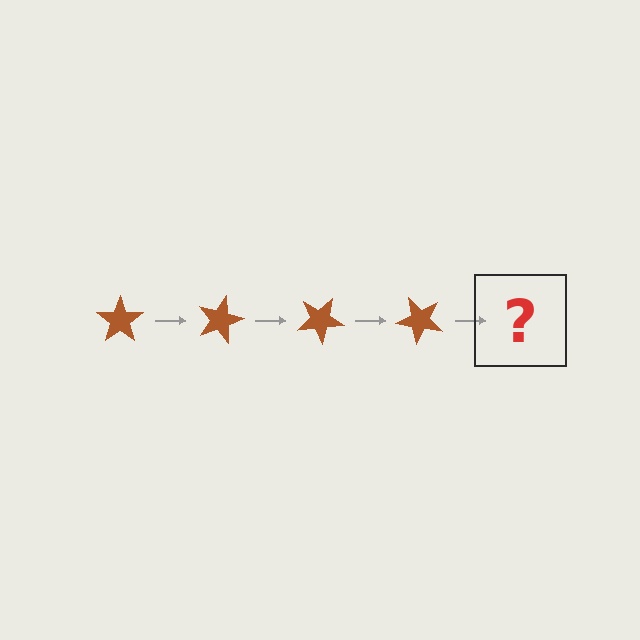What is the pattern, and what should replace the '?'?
The pattern is that the star rotates 15 degrees each step. The '?' should be a brown star rotated 60 degrees.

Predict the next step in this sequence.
The next step is a brown star rotated 60 degrees.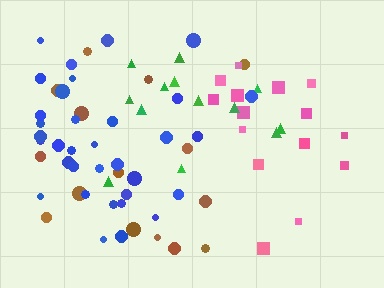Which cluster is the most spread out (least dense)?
Brown.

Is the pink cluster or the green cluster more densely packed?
Pink.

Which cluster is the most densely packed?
Blue.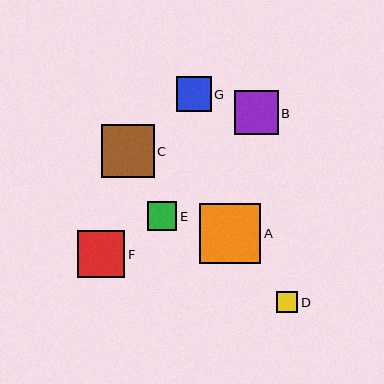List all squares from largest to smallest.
From largest to smallest: A, C, F, B, G, E, D.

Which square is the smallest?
Square D is the smallest with a size of approximately 21 pixels.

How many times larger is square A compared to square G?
Square A is approximately 1.7 times the size of square G.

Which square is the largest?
Square A is the largest with a size of approximately 61 pixels.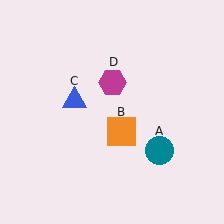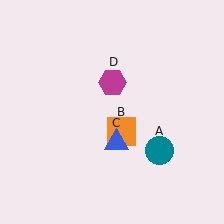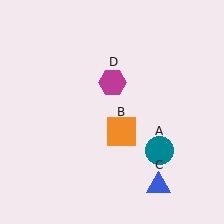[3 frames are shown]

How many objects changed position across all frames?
1 object changed position: blue triangle (object C).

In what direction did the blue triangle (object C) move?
The blue triangle (object C) moved down and to the right.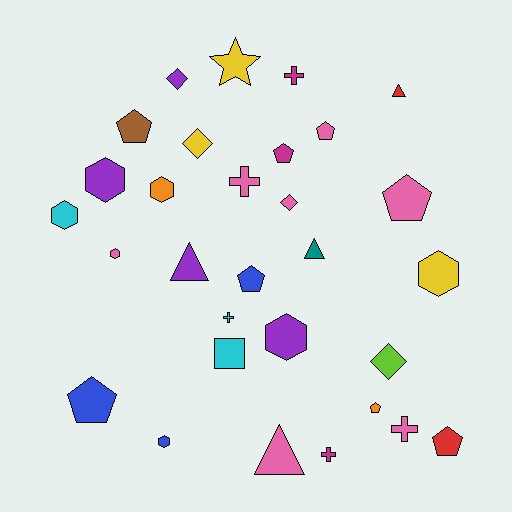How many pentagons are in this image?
There are 8 pentagons.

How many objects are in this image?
There are 30 objects.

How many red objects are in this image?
There are 2 red objects.